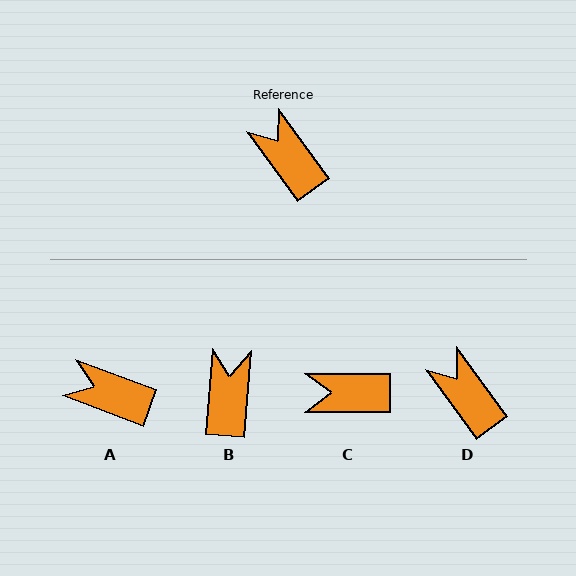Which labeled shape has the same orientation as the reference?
D.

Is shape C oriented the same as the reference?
No, it is off by about 54 degrees.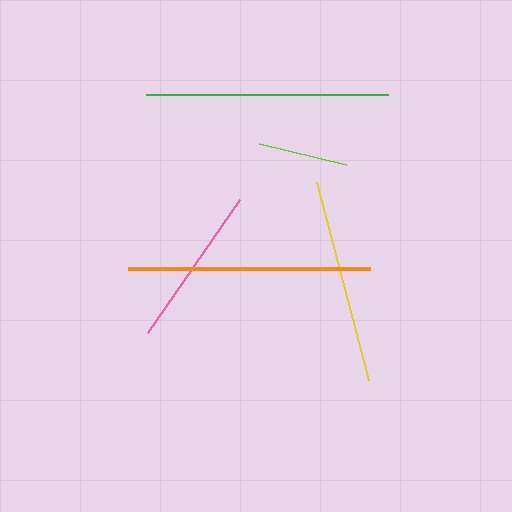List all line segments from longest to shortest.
From longest to shortest: green, orange, yellow, pink, lime.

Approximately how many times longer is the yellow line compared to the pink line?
The yellow line is approximately 1.3 times the length of the pink line.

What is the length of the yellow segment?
The yellow segment is approximately 205 pixels long.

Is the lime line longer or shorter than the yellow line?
The yellow line is longer than the lime line.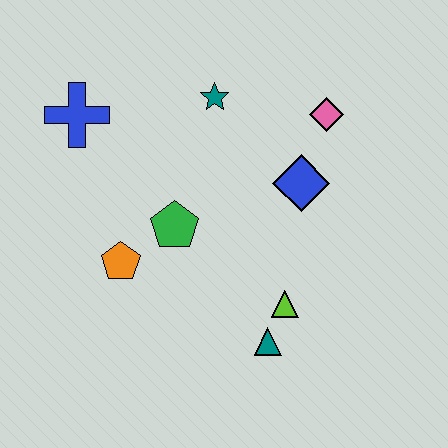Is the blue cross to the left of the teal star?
Yes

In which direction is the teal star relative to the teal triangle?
The teal star is above the teal triangle.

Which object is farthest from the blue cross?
The teal triangle is farthest from the blue cross.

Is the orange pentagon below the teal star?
Yes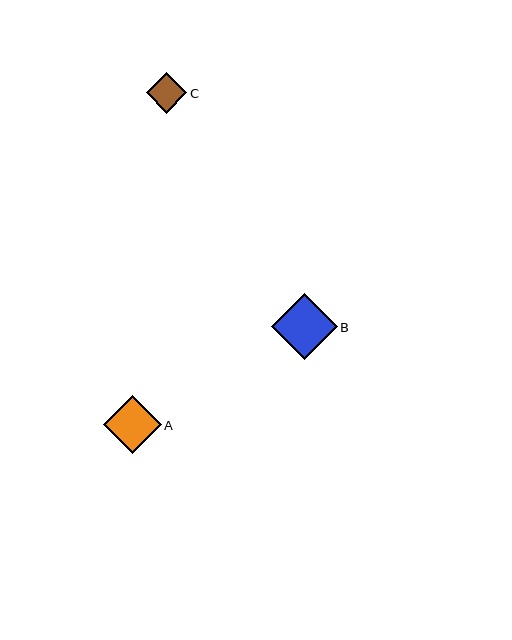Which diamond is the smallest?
Diamond C is the smallest with a size of approximately 40 pixels.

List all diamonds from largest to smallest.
From largest to smallest: B, A, C.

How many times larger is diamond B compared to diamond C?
Diamond B is approximately 1.6 times the size of diamond C.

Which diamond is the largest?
Diamond B is the largest with a size of approximately 66 pixels.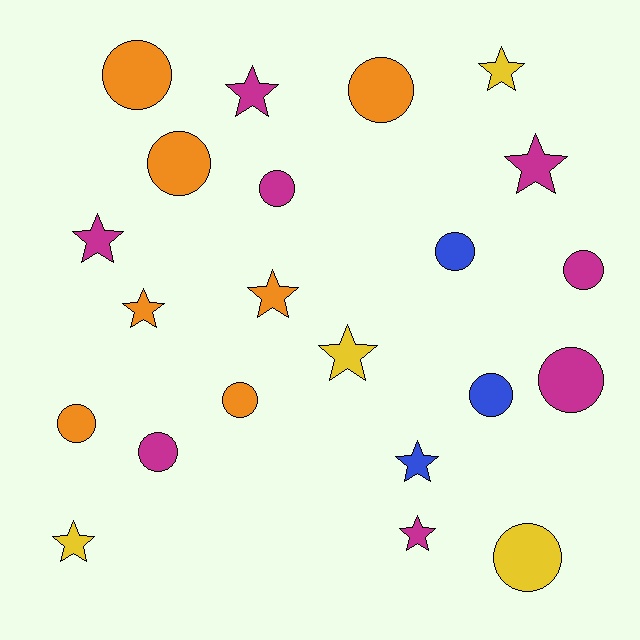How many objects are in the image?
There are 22 objects.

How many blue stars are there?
There is 1 blue star.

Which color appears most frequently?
Magenta, with 8 objects.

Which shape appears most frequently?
Circle, with 12 objects.